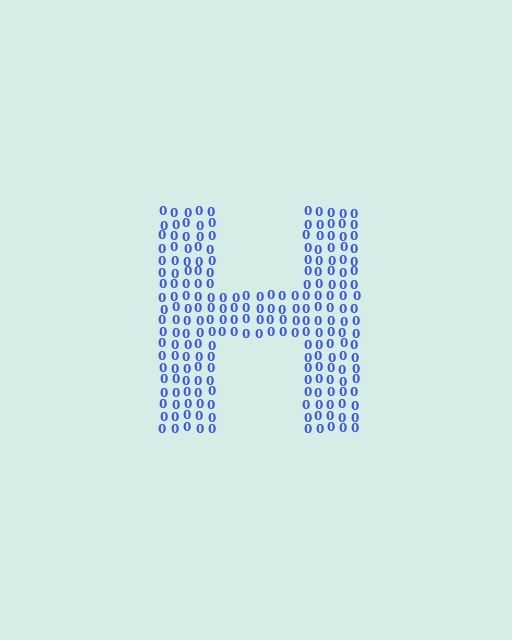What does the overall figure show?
The overall figure shows the letter H.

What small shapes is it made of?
It is made of small digit 0's.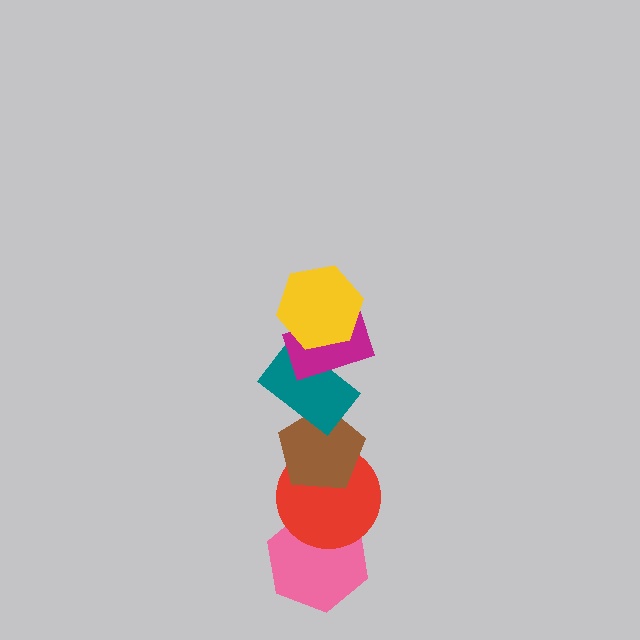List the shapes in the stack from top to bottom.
From top to bottom: the yellow hexagon, the magenta rectangle, the teal rectangle, the brown pentagon, the red circle, the pink hexagon.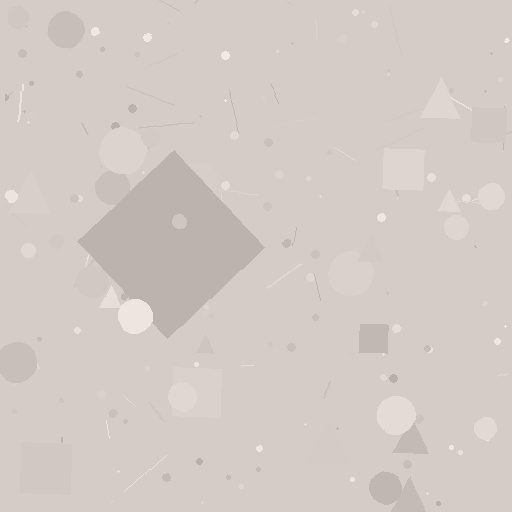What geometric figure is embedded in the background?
A diamond is embedded in the background.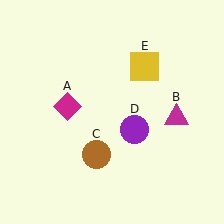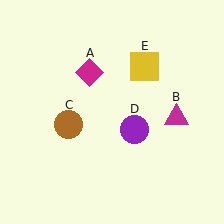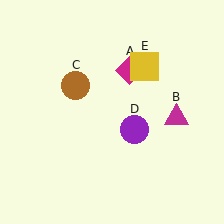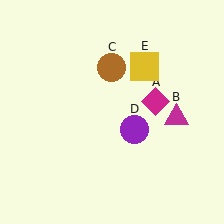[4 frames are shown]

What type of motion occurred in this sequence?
The magenta diamond (object A), brown circle (object C) rotated clockwise around the center of the scene.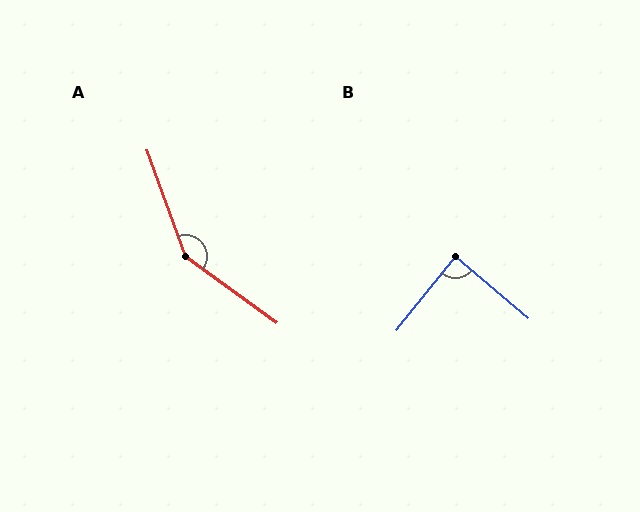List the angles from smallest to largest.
B (88°), A (146°).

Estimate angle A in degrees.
Approximately 146 degrees.